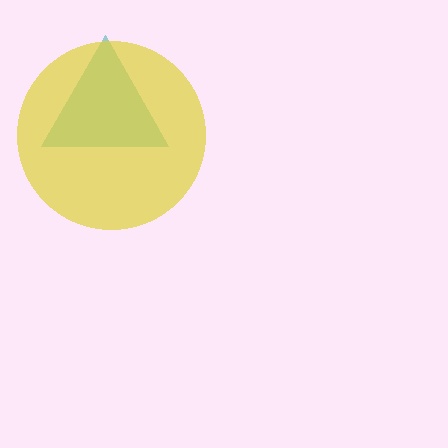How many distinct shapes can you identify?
There are 2 distinct shapes: a teal triangle, a yellow circle.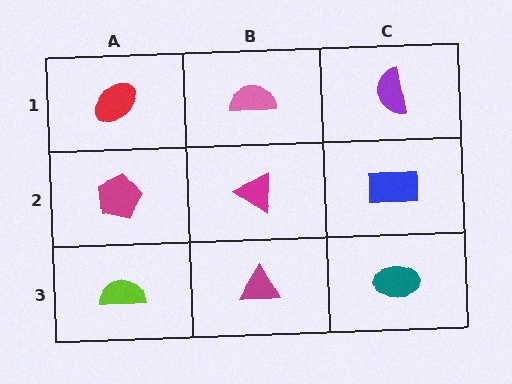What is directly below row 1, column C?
A blue rectangle.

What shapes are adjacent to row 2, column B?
A pink semicircle (row 1, column B), a magenta triangle (row 3, column B), a magenta pentagon (row 2, column A), a blue rectangle (row 2, column C).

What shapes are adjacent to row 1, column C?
A blue rectangle (row 2, column C), a pink semicircle (row 1, column B).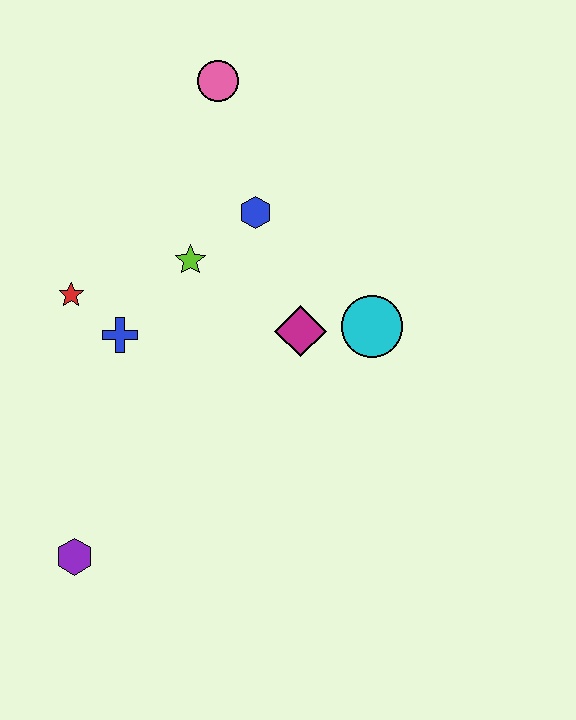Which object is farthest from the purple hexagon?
The pink circle is farthest from the purple hexagon.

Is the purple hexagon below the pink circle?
Yes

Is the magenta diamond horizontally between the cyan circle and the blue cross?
Yes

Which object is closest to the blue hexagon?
The lime star is closest to the blue hexagon.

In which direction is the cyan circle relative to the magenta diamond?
The cyan circle is to the right of the magenta diamond.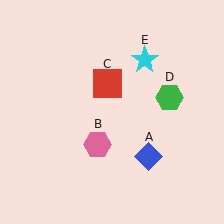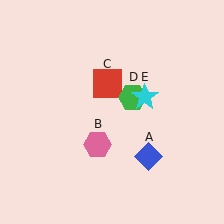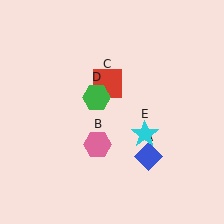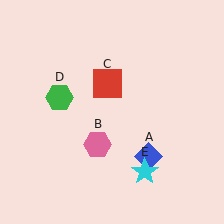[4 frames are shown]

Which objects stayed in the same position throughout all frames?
Blue diamond (object A) and pink hexagon (object B) and red square (object C) remained stationary.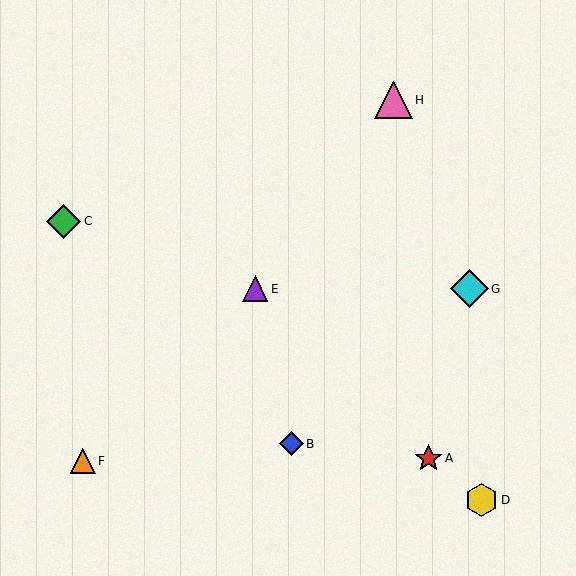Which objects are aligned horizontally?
Objects E, G are aligned horizontally.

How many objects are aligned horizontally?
2 objects (E, G) are aligned horizontally.